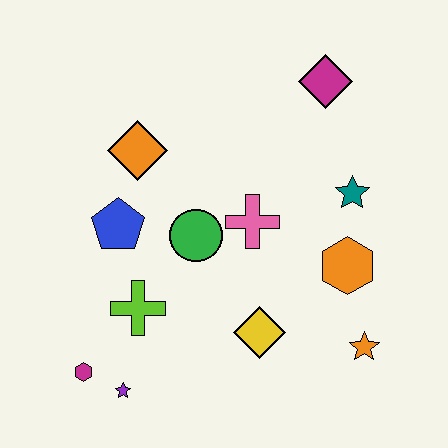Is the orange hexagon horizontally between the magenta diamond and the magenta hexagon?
No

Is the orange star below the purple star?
No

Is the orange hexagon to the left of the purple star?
No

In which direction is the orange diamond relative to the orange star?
The orange diamond is to the left of the orange star.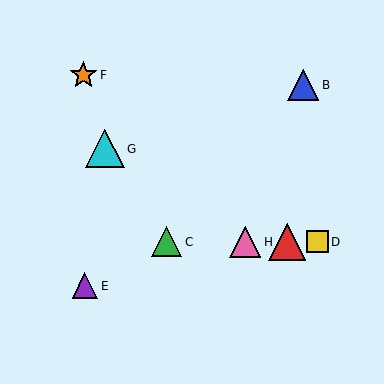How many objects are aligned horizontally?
4 objects (A, C, D, H) are aligned horizontally.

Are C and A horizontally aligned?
Yes, both are at y≈242.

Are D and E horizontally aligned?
No, D is at y≈242 and E is at y≈286.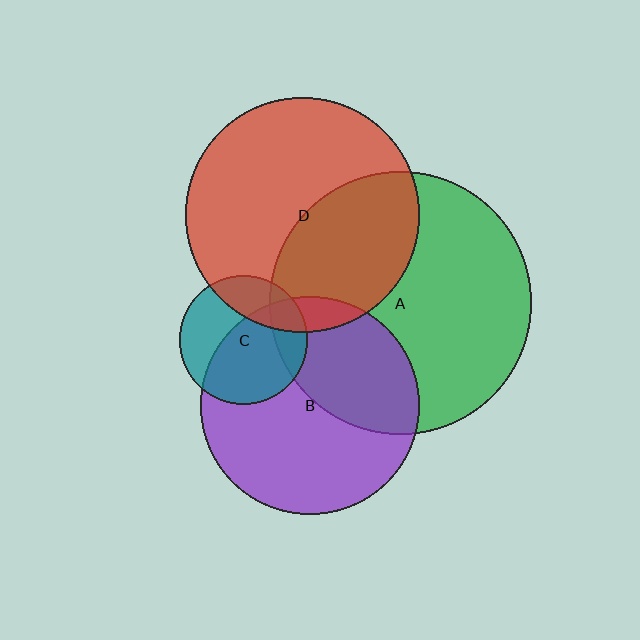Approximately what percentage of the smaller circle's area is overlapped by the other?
Approximately 60%.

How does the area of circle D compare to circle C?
Approximately 3.3 times.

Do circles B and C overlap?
Yes.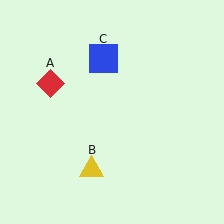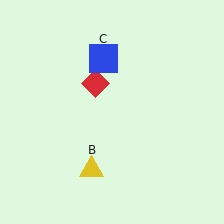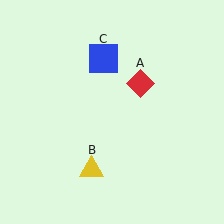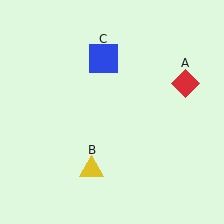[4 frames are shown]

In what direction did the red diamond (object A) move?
The red diamond (object A) moved right.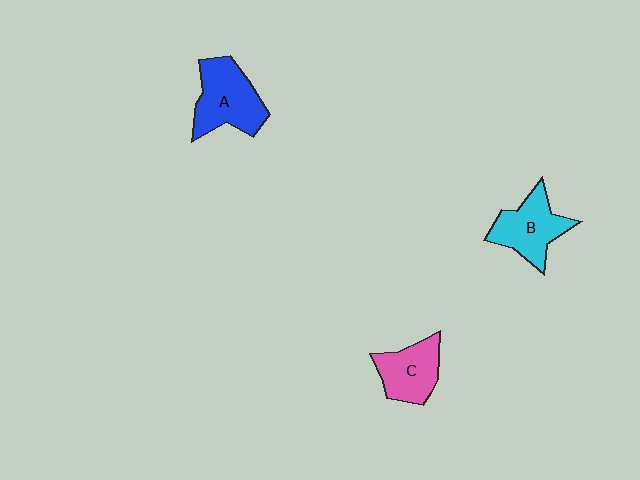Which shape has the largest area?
Shape A (blue).